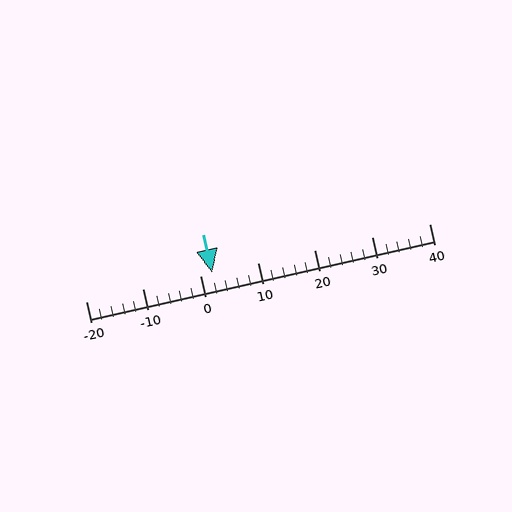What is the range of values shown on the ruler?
The ruler shows values from -20 to 40.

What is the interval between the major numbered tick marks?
The major tick marks are spaced 10 units apart.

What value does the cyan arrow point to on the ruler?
The cyan arrow points to approximately 2.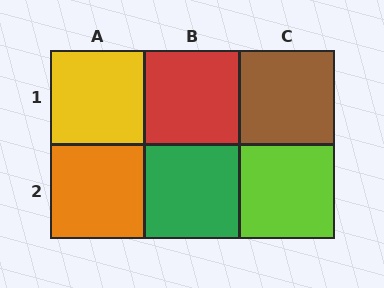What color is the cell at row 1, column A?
Yellow.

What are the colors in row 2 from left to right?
Orange, green, lime.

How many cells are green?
1 cell is green.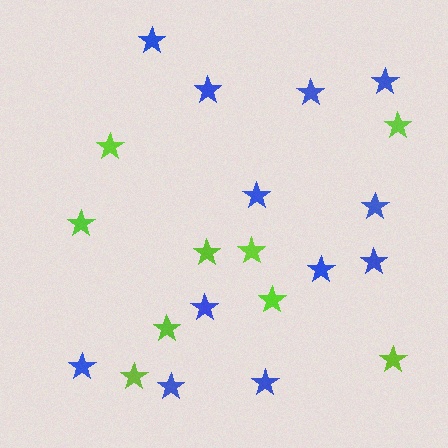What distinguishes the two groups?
There are 2 groups: one group of blue stars (12) and one group of lime stars (9).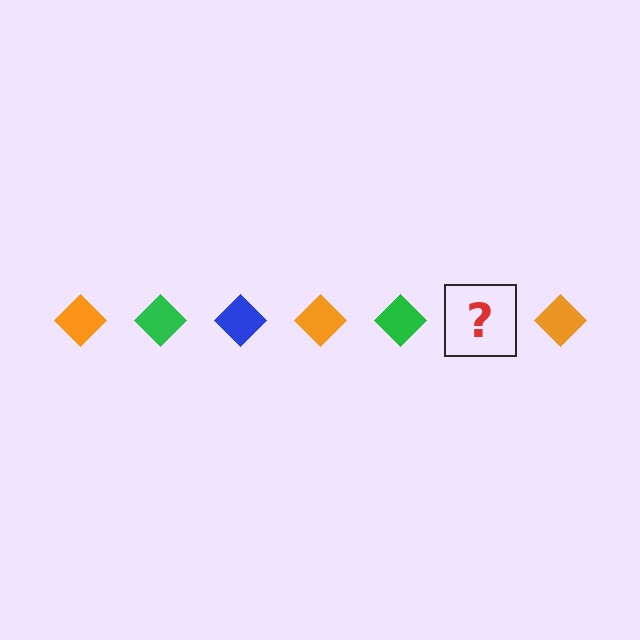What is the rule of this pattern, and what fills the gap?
The rule is that the pattern cycles through orange, green, blue diamonds. The gap should be filled with a blue diamond.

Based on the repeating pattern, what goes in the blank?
The blank should be a blue diamond.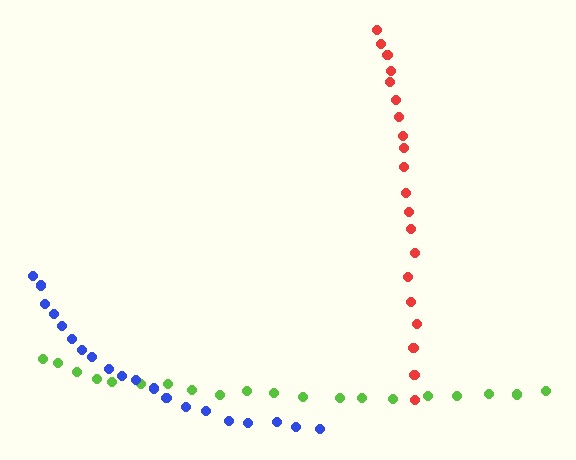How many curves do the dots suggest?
There are 3 distinct paths.